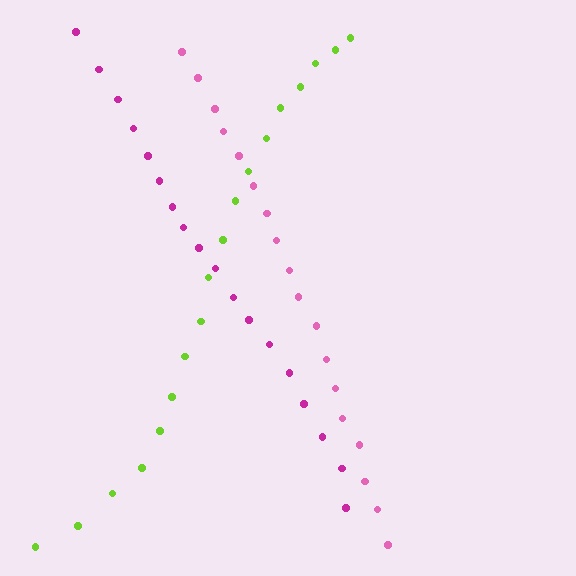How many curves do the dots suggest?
There are 3 distinct paths.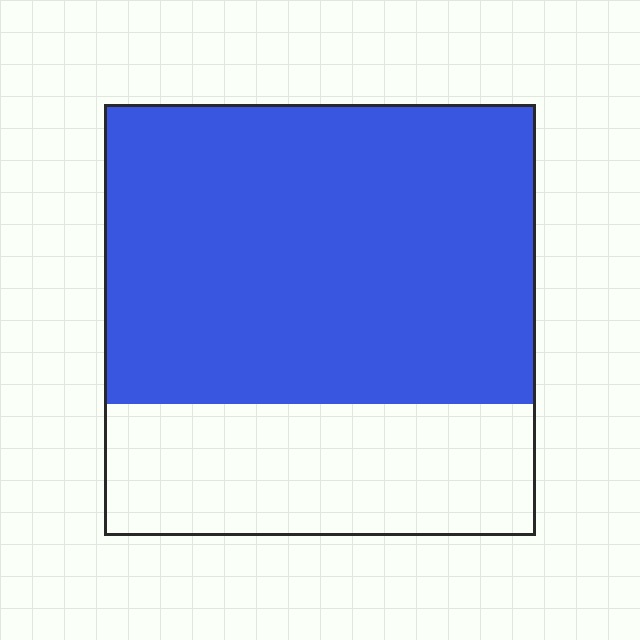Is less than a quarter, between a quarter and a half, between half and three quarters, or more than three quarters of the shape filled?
Between half and three quarters.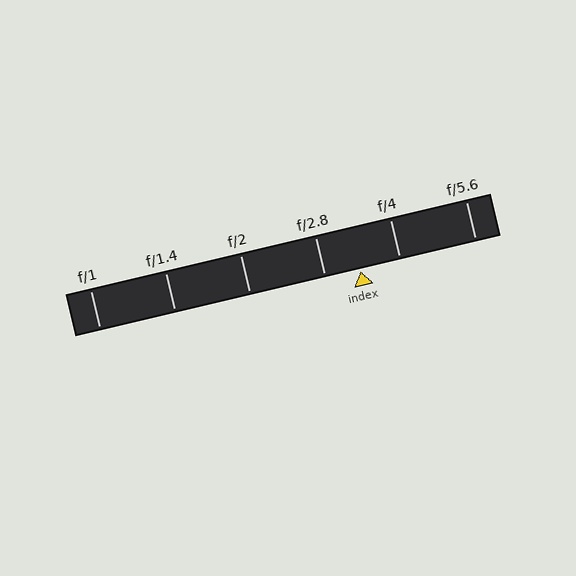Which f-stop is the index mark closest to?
The index mark is closest to f/2.8.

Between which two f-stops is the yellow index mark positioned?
The index mark is between f/2.8 and f/4.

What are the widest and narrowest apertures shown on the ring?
The widest aperture shown is f/1 and the narrowest is f/5.6.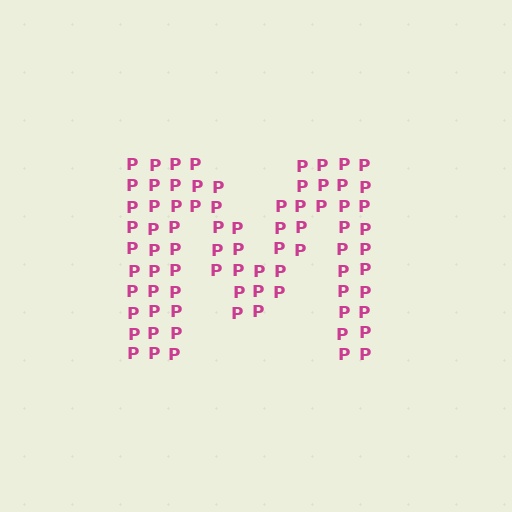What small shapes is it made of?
It is made of small letter P's.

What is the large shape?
The large shape is the letter M.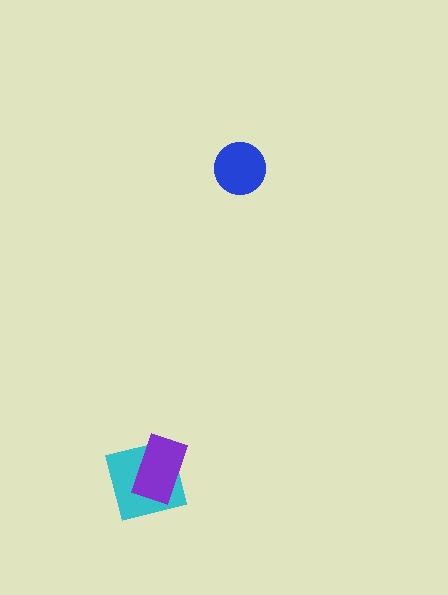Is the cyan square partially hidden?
Yes, it is partially covered by another shape.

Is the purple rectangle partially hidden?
No, no other shape covers it.